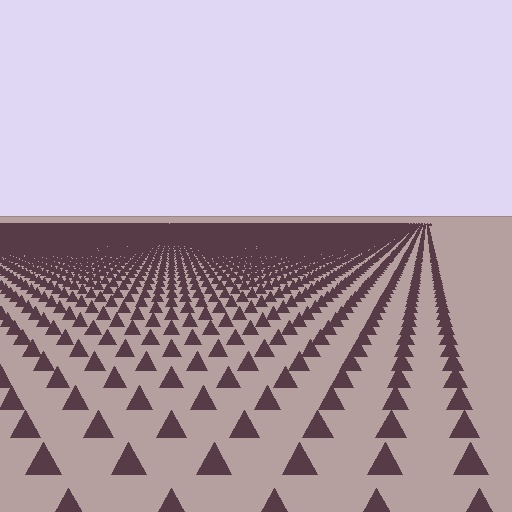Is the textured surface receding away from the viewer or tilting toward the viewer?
The surface is receding away from the viewer. Texture elements get smaller and denser toward the top.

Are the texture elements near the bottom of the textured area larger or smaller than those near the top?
Larger. Near the bottom, elements are closer to the viewer and appear at a bigger on-screen size.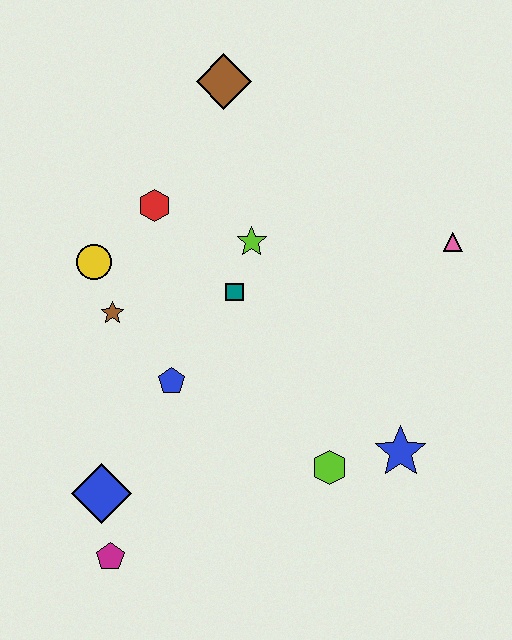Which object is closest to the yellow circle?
The brown star is closest to the yellow circle.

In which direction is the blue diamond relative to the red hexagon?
The blue diamond is below the red hexagon.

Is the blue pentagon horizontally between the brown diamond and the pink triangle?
No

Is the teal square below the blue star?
No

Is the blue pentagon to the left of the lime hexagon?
Yes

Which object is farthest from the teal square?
The magenta pentagon is farthest from the teal square.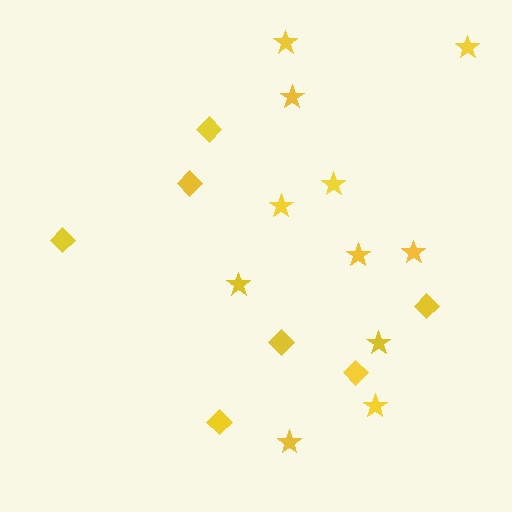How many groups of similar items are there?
There are 2 groups: one group of stars (11) and one group of diamonds (7).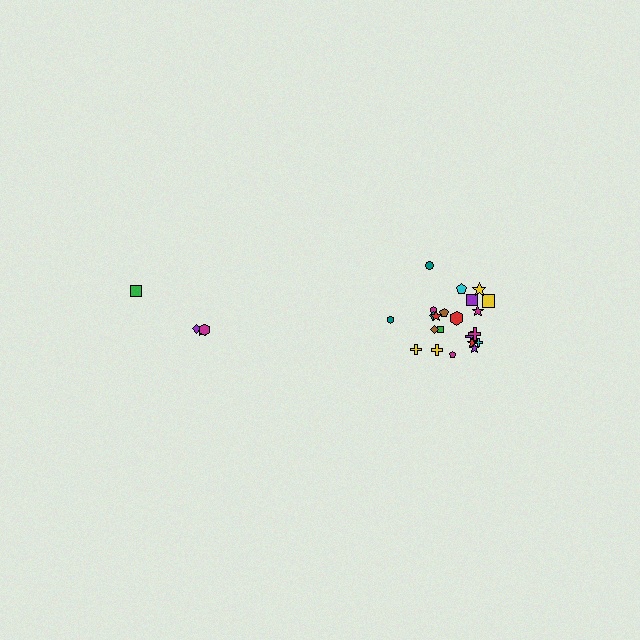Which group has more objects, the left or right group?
The right group.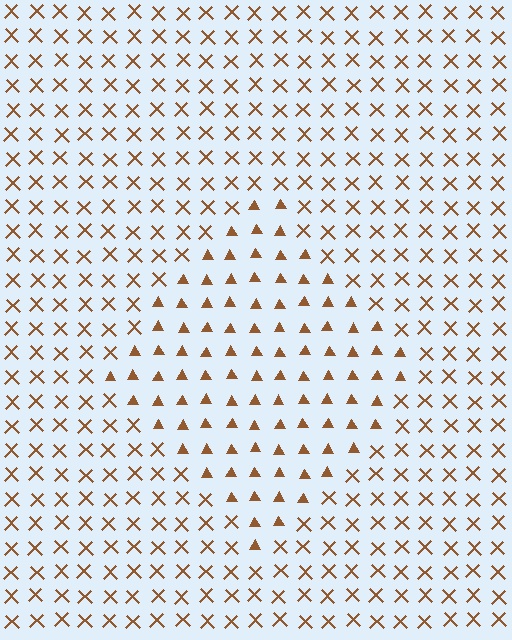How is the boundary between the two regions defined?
The boundary is defined by a change in element shape: triangles inside vs. X marks outside. All elements share the same color and spacing.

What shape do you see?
I see a diamond.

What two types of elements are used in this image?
The image uses triangles inside the diamond region and X marks outside it.